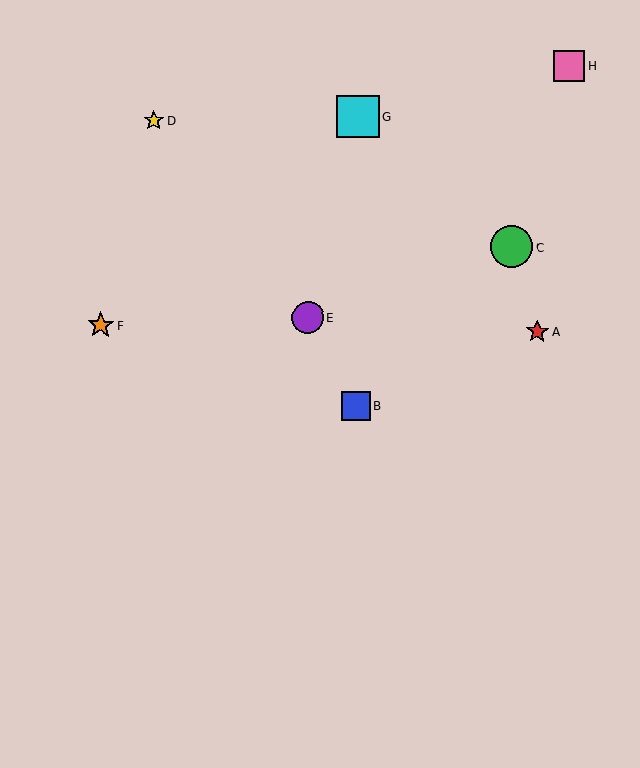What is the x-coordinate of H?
Object H is at x≈569.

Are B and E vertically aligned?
No, B is at x≈356 and E is at x≈308.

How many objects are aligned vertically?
2 objects (B, G) are aligned vertically.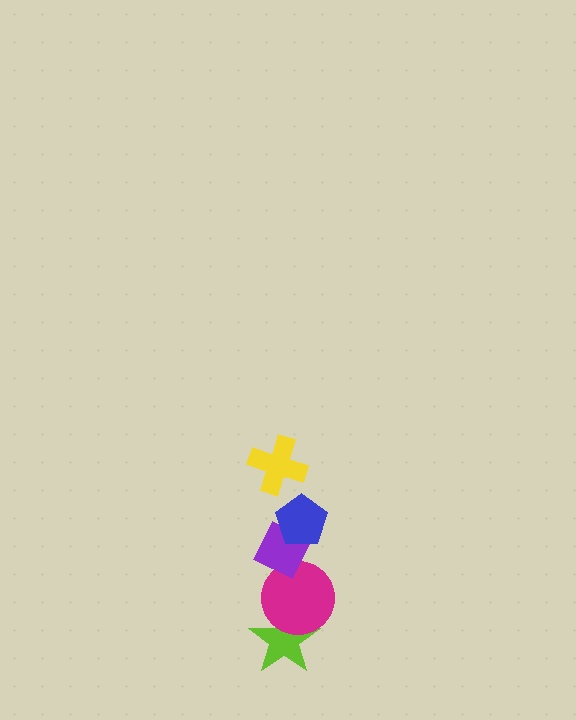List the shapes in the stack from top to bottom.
From top to bottom: the yellow cross, the blue pentagon, the purple diamond, the magenta circle, the lime star.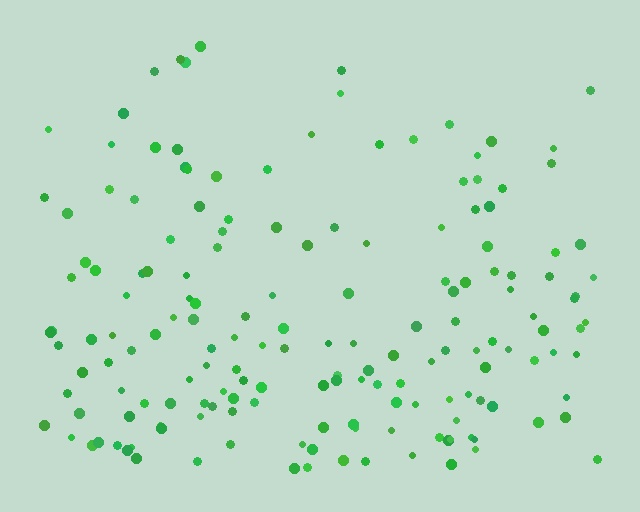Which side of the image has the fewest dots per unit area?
The top.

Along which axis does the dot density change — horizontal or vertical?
Vertical.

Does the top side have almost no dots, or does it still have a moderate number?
Still a moderate number, just noticeably fewer than the bottom.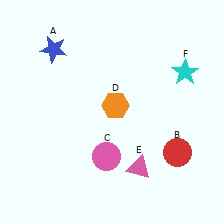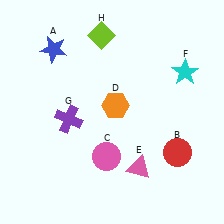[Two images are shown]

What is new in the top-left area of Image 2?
A lime diamond (H) was added in the top-left area of Image 2.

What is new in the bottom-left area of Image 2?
A purple cross (G) was added in the bottom-left area of Image 2.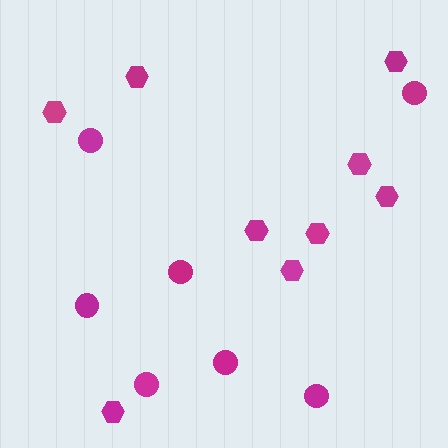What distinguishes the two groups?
There are 2 groups: one group of circles (7) and one group of hexagons (9).